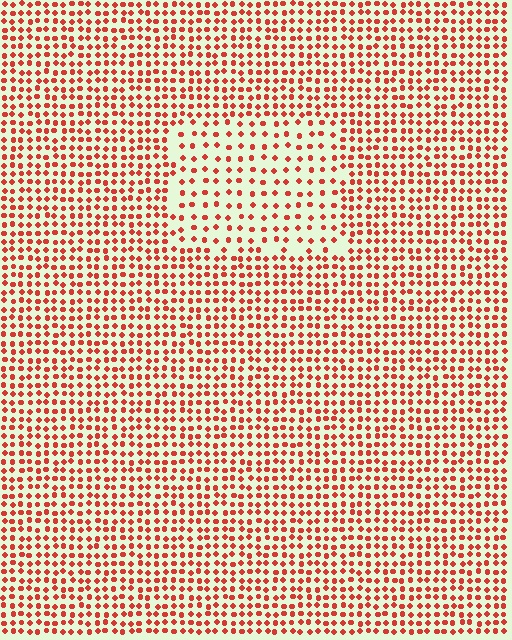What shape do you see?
I see a rectangle.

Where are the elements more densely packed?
The elements are more densely packed outside the rectangle boundary.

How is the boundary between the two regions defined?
The boundary is defined by a change in element density (approximately 1.9x ratio). All elements are the same color, size, and shape.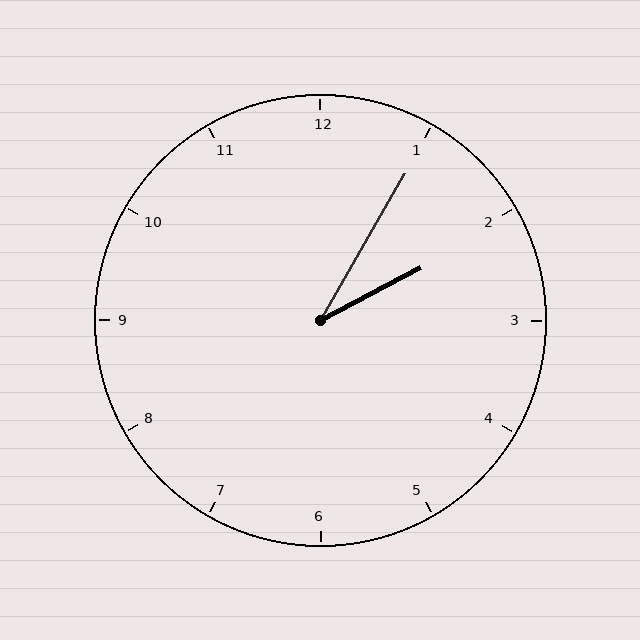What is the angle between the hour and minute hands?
Approximately 32 degrees.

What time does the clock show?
2:05.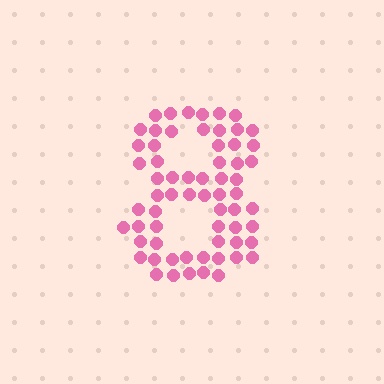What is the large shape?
The large shape is the digit 8.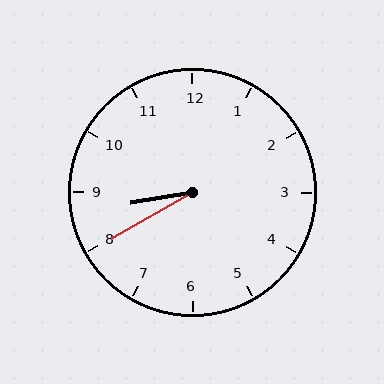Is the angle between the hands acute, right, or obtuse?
It is acute.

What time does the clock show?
8:40.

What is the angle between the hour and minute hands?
Approximately 20 degrees.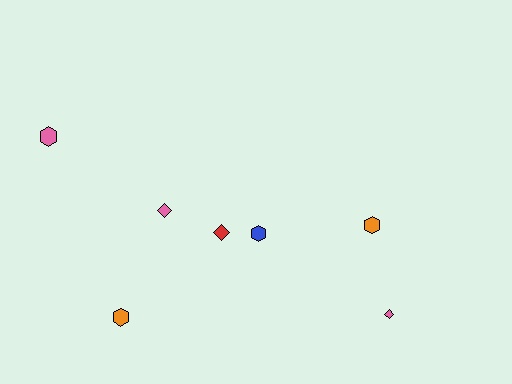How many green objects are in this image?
There are no green objects.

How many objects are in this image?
There are 7 objects.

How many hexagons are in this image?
There are 4 hexagons.